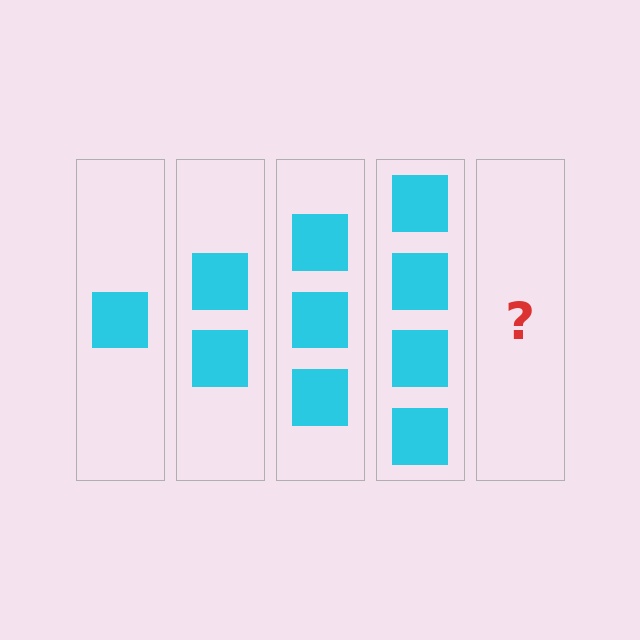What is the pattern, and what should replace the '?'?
The pattern is that each step adds one more square. The '?' should be 5 squares.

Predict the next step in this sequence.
The next step is 5 squares.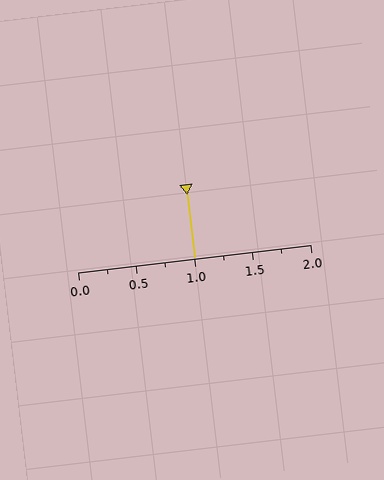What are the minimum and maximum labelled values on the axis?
The axis runs from 0.0 to 2.0.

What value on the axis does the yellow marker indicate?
The marker indicates approximately 1.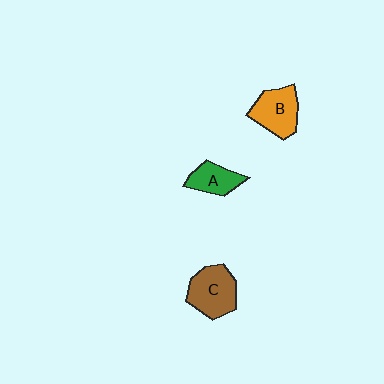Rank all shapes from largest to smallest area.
From largest to smallest: C (brown), B (orange), A (green).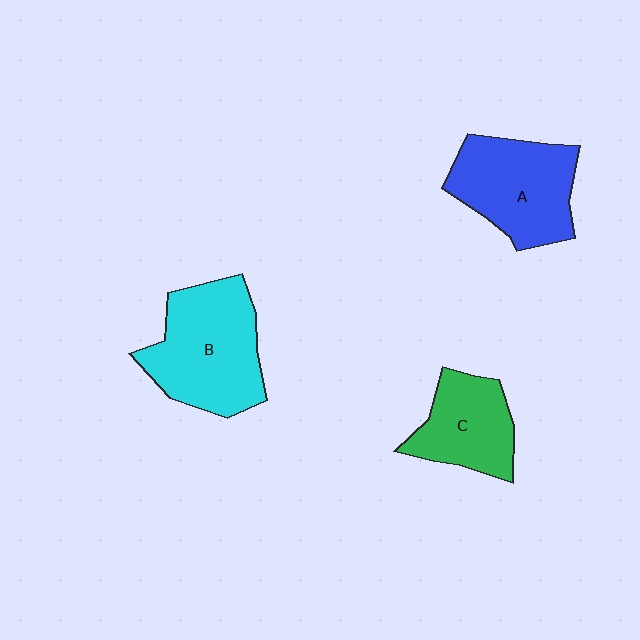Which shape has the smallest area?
Shape C (green).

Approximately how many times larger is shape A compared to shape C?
Approximately 1.3 times.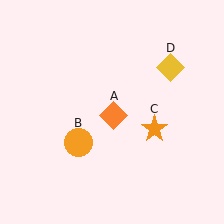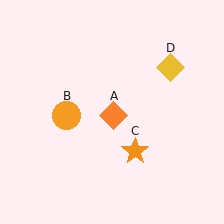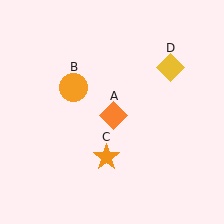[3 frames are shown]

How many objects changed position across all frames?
2 objects changed position: orange circle (object B), orange star (object C).